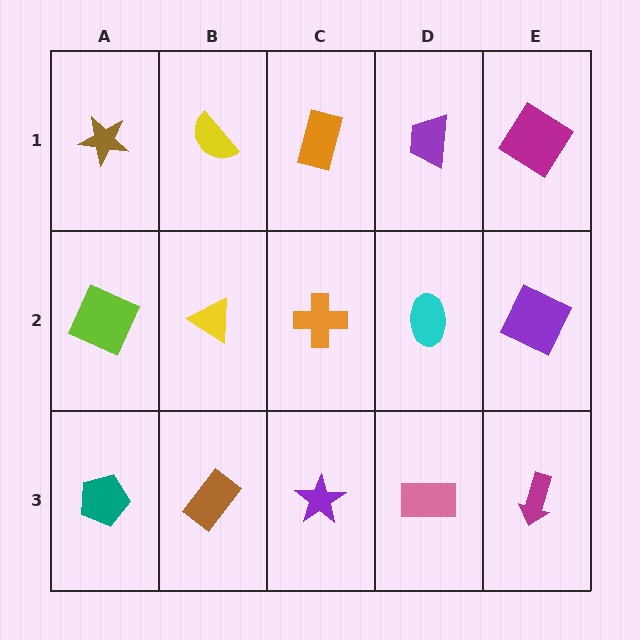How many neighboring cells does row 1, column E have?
2.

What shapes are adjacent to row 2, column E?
A magenta diamond (row 1, column E), a magenta arrow (row 3, column E), a cyan ellipse (row 2, column D).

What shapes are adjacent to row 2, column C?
An orange rectangle (row 1, column C), a purple star (row 3, column C), a yellow triangle (row 2, column B), a cyan ellipse (row 2, column D).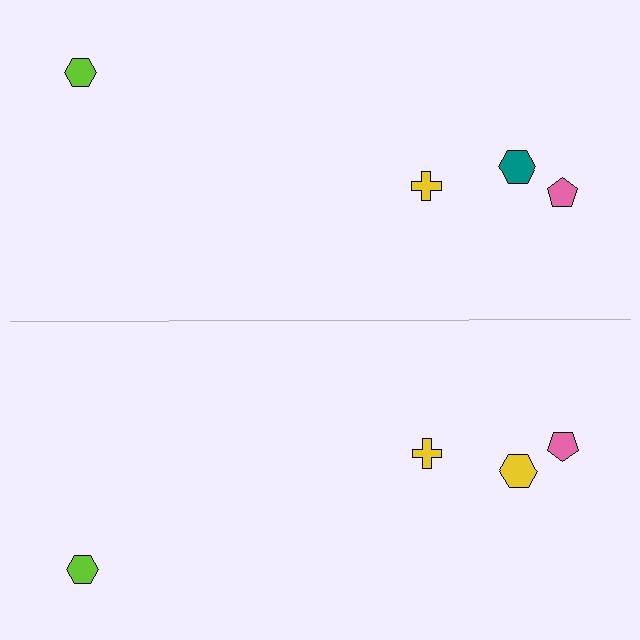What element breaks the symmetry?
The yellow hexagon on the bottom side breaks the symmetry — its mirror counterpart is teal.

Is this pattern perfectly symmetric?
No, the pattern is not perfectly symmetric. The yellow hexagon on the bottom side breaks the symmetry — its mirror counterpart is teal.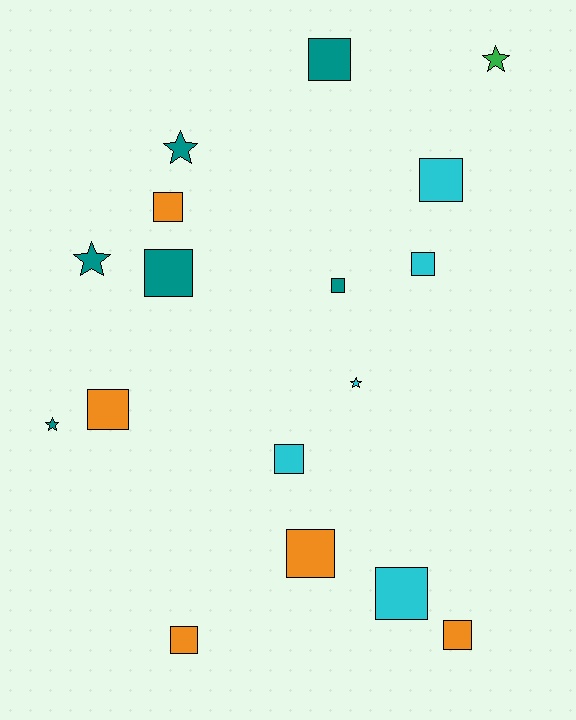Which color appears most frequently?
Teal, with 6 objects.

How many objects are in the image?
There are 17 objects.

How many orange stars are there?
There are no orange stars.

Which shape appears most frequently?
Square, with 12 objects.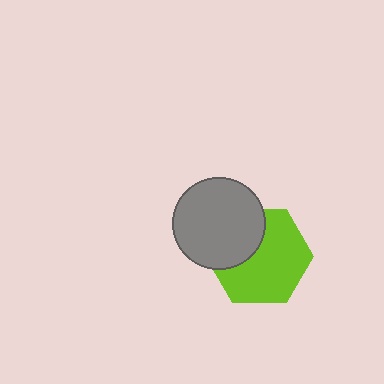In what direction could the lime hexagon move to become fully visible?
The lime hexagon could move toward the lower-right. That would shift it out from behind the gray circle entirely.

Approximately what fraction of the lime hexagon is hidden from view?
Roughly 33% of the lime hexagon is hidden behind the gray circle.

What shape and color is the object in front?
The object in front is a gray circle.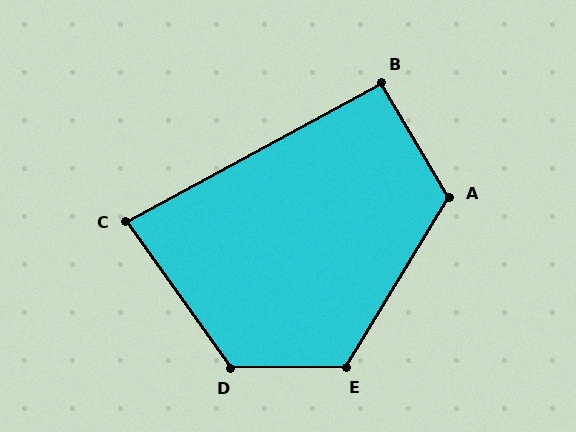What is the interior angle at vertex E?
Approximately 121 degrees (obtuse).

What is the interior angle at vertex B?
Approximately 92 degrees (approximately right).